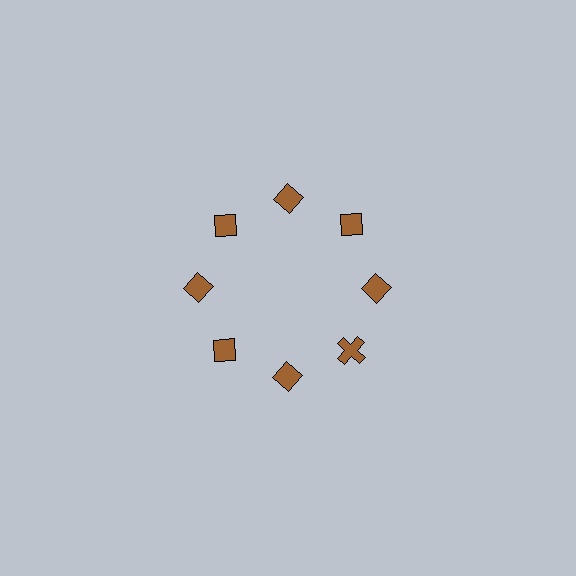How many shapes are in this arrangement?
There are 8 shapes arranged in a ring pattern.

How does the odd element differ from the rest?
It has a different shape: cross instead of diamond.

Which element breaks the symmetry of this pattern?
The brown cross at roughly the 4 o'clock position breaks the symmetry. All other shapes are brown diamonds.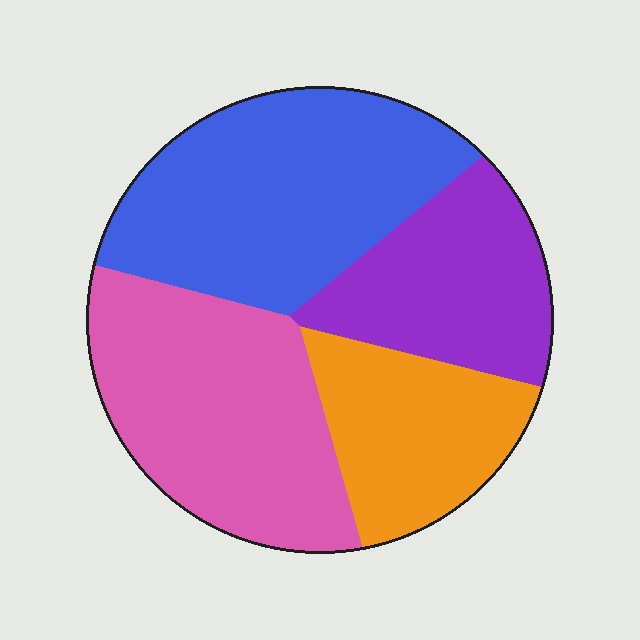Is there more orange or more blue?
Blue.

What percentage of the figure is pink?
Pink takes up about one third (1/3) of the figure.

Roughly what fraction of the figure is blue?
Blue covers around 30% of the figure.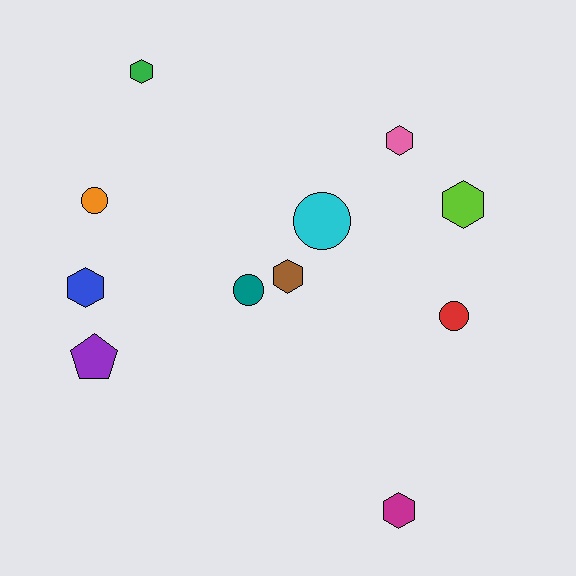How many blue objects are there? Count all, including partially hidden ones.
There is 1 blue object.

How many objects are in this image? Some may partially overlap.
There are 11 objects.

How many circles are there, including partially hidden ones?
There are 4 circles.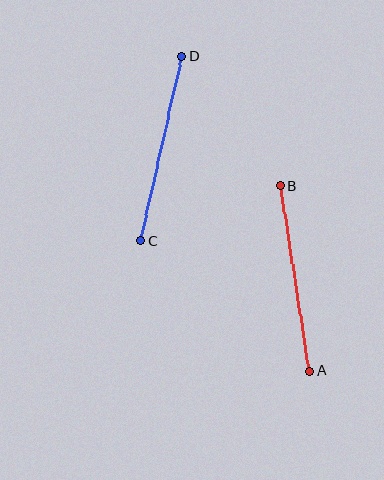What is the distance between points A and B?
The distance is approximately 187 pixels.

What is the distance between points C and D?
The distance is approximately 189 pixels.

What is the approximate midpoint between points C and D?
The midpoint is at approximately (161, 149) pixels.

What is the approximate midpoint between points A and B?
The midpoint is at approximately (295, 279) pixels.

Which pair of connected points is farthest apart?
Points C and D are farthest apart.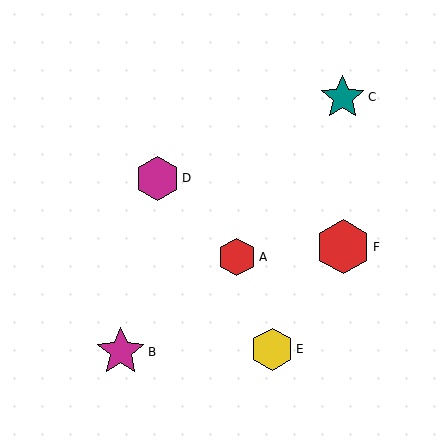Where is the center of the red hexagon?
The center of the red hexagon is at (237, 257).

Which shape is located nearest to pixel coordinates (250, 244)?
The red hexagon (labeled A) at (237, 257) is nearest to that location.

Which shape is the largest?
The red hexagon (labeled F) is the largest.